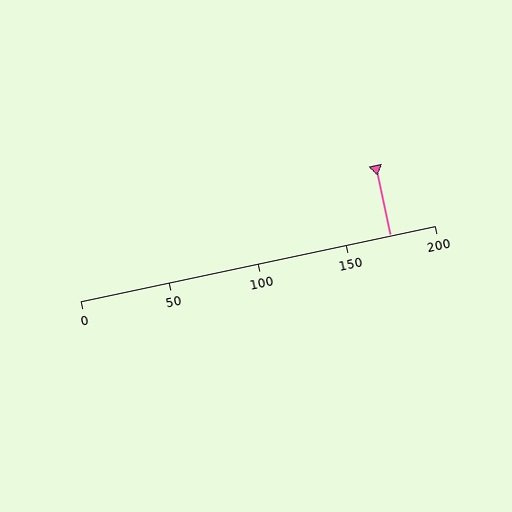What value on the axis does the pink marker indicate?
The marker indicates approximately 175.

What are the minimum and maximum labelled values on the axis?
The axis runs from 0 to 200.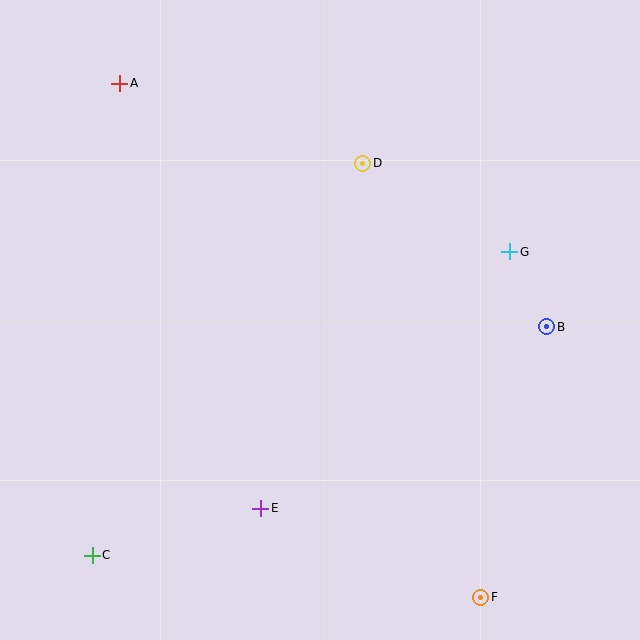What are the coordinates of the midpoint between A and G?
The midpoint between A and G is at (315, 167).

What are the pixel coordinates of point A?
Point A is at (120, 83).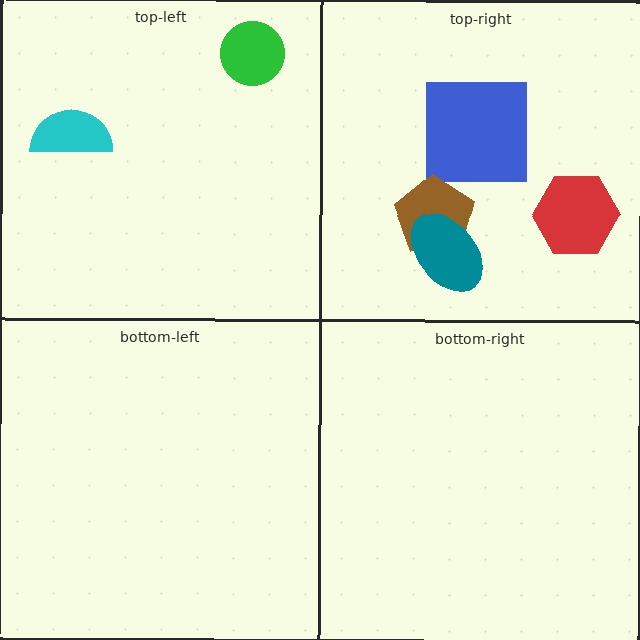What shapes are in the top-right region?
The blue square, the brown pentagon, the red hexagon, the teal ellipse.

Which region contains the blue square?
The top-right region.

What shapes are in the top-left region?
The cyan semicircle, the green circle.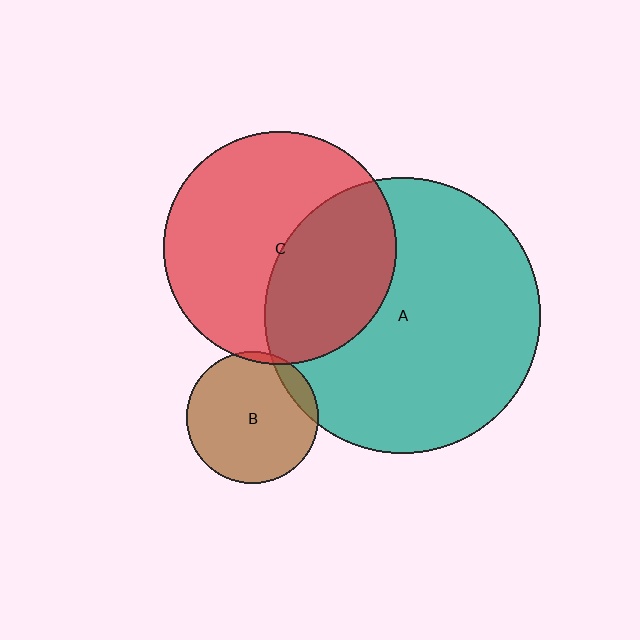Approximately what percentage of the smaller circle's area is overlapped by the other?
Approximately 40%.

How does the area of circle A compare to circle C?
Approximately 1.4 times.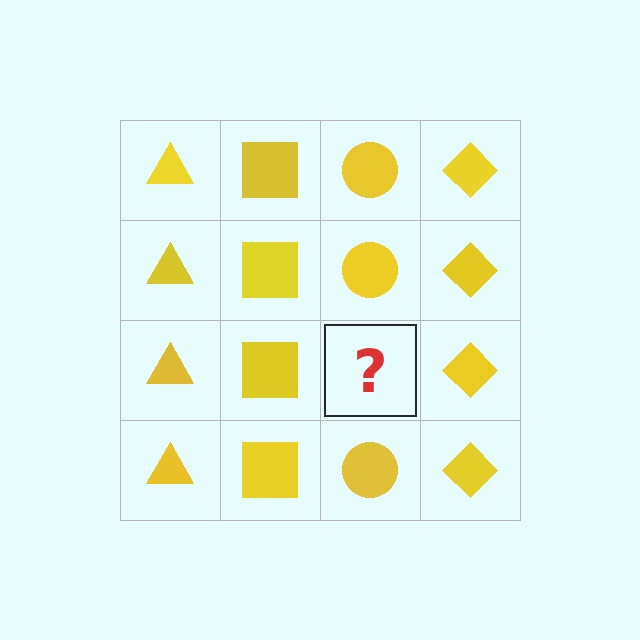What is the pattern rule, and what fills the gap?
The rule is that each column has a consistent shape. The gap should be filled with a yellow circle.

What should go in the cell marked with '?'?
The missing cell should contain a yellow circle.